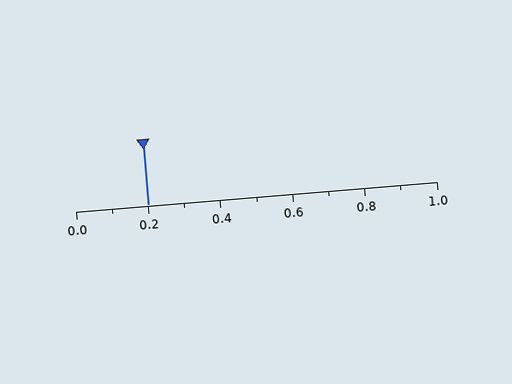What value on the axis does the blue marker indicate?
The marker indicates approximately 0.2.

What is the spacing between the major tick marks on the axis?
The major ticks are spaced 0.2 apart.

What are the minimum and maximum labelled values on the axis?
The axis runs from 0.0 to 1.0.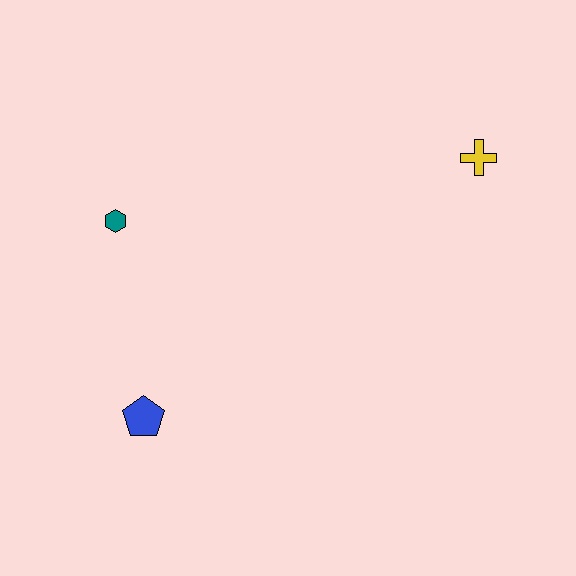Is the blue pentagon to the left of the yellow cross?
Yes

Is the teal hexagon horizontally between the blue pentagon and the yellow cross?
No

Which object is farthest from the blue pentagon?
The yellow cross is farthest from the blue pentagon.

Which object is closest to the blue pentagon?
The teal hexagon is closest to the blue pentagon.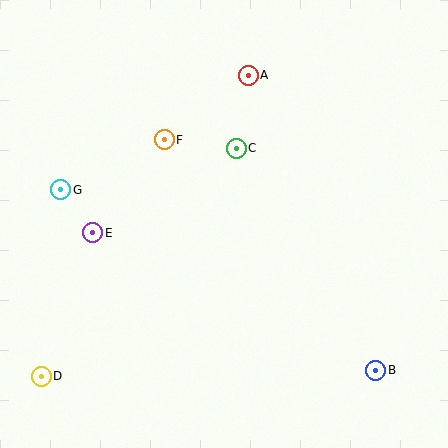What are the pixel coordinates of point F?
Point F is at (164, 140).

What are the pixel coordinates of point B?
Point B is at (376, 370).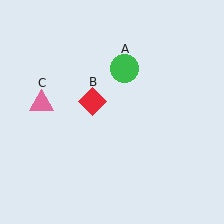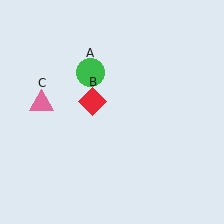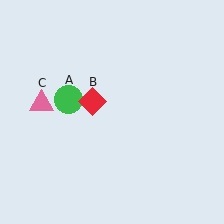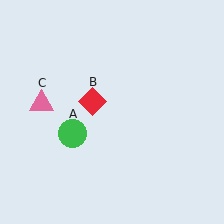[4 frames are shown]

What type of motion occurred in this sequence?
The green circle (object A) rotated counterclockwise around the center of the scene.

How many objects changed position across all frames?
1 object changed position: green circle (object A).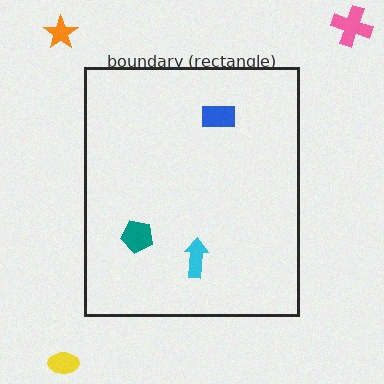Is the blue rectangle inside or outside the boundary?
Inside.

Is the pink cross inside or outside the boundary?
Outside.